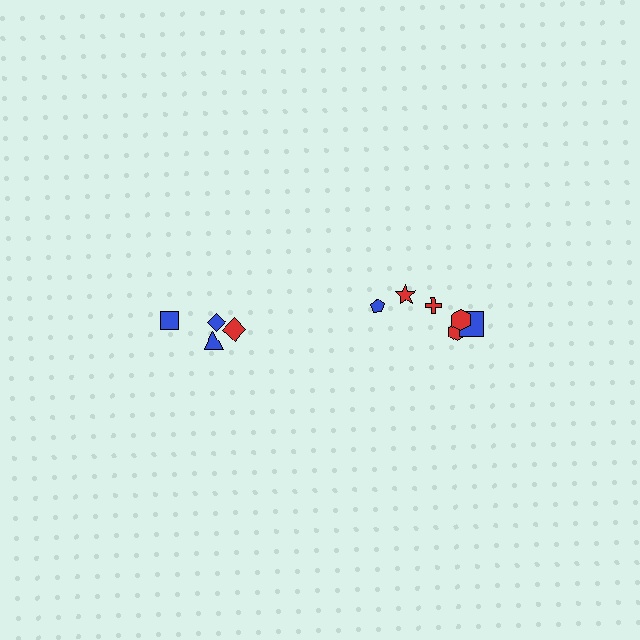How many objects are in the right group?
There are 6 objects.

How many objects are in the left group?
There are 4 objects.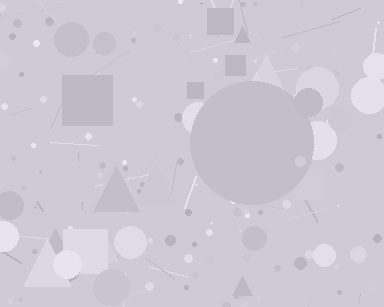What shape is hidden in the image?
A circle is hidden in the image.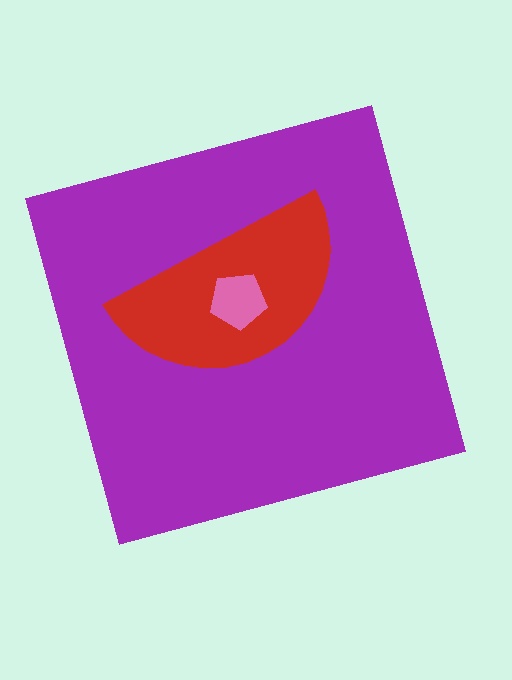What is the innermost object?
The pink pentagon.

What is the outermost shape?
The purple square.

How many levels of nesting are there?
3.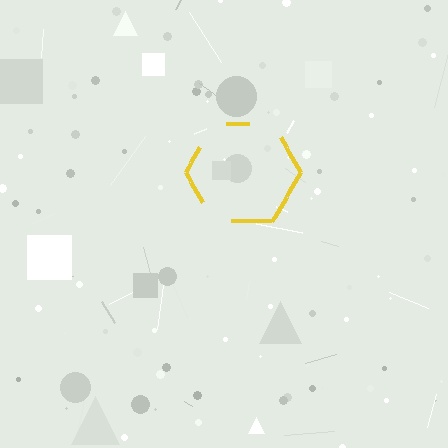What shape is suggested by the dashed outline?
The dashed outline suggests a hexagon.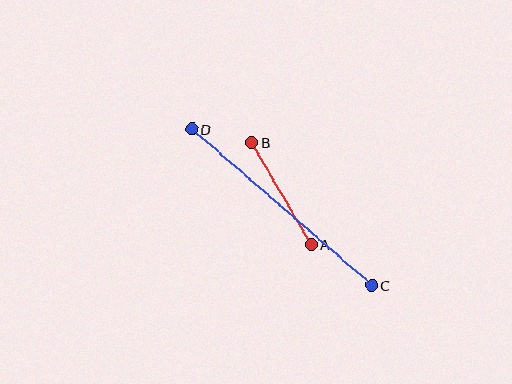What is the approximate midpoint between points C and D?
The midpoint is at approximately (282, 207) pixels.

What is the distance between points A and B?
The distance is approximately 118 pixels.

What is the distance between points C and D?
The distance is approximately 238 pixels.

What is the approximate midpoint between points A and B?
The midpoint is at approximately (281, 193) pixels.